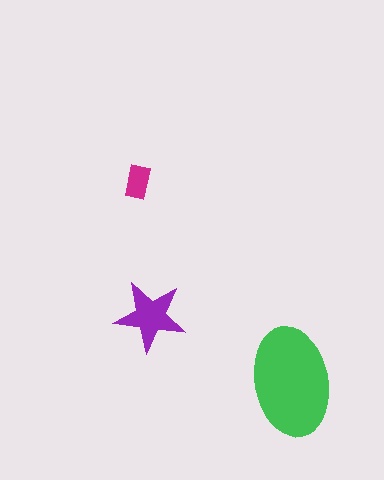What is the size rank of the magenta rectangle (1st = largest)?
3rd.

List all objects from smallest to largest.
The magenta rectangle, the purple star, the green ellipse.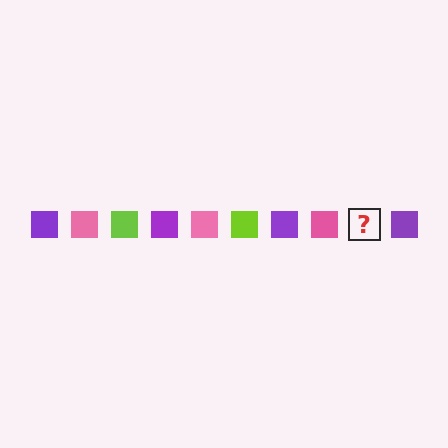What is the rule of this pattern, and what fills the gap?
The rule is that the pattern cycles through purple, pink, lime squares. The gap should be filled with a lime square.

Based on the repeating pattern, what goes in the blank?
The blank should be a lime square.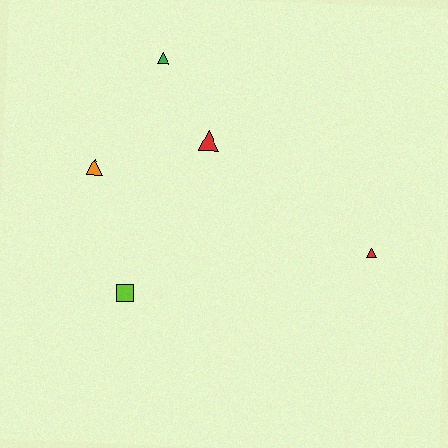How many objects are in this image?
There are 5 objects.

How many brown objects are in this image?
There are no brown objects.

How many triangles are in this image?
There are 4 triangles.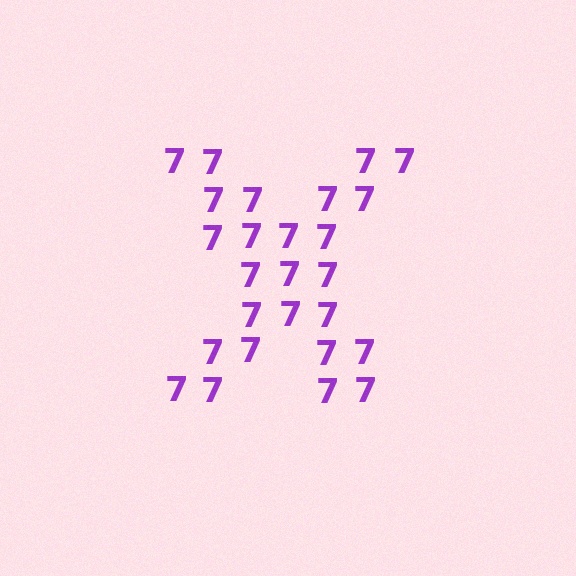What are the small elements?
The small elements are digit 7's.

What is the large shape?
The large shape is the letter X.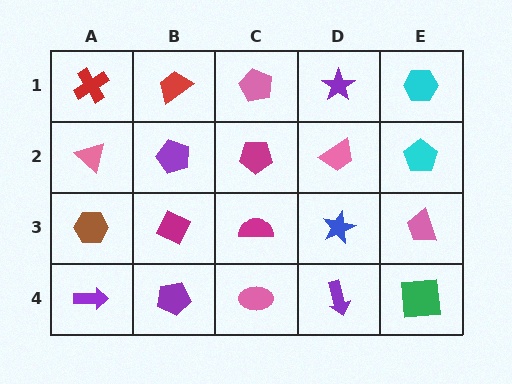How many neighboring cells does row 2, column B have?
4.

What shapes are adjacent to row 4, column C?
A magenta semicircle (row 3, column C), a purple pentagon (row 4, column B), a purple arrow (row 4, column D).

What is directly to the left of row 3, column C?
A magenta diamond.